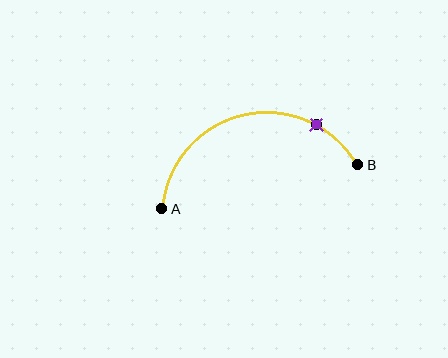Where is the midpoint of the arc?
The arc midpoint is the point on the curve farthest from the straight line joining A and B. It sits above that line.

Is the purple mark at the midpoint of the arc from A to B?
No. The purple mark lies on the arc but is closer to endpoint B. The arc midpoint would be at the point on the curve equidistant along the arc from both A and B.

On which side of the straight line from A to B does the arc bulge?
The arc bulges above the straight line connecting A and B.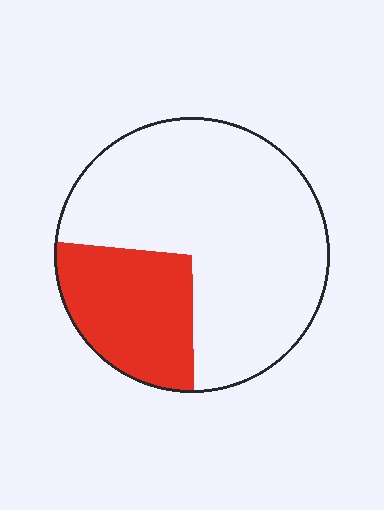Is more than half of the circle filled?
No.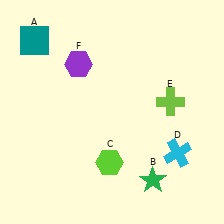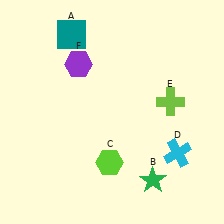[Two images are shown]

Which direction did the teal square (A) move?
The teal square (A) moved right.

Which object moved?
The teal square (A) moved right.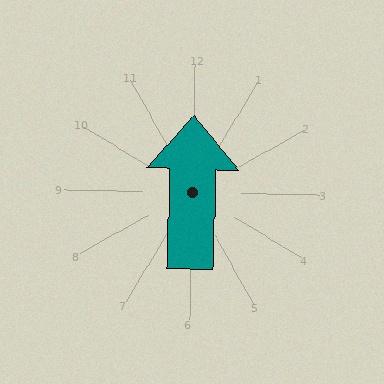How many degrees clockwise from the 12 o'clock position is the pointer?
Approximately 0 degrees.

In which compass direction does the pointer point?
North.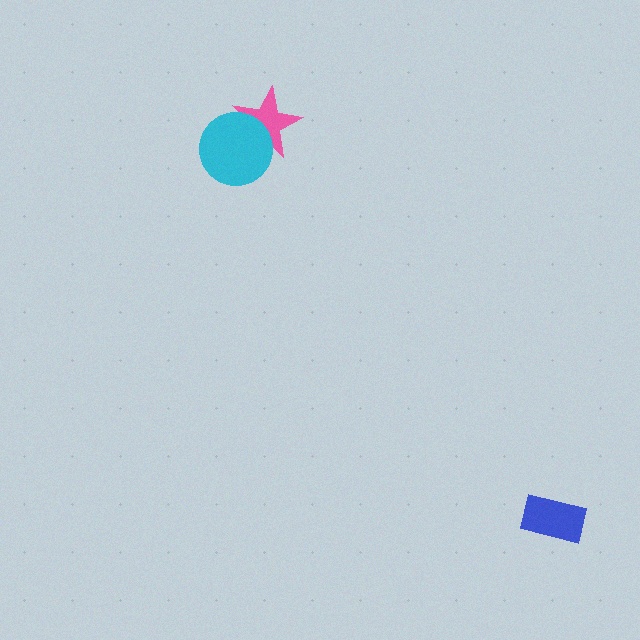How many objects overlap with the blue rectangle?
0 objects overlap with the blue rectangle.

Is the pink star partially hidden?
Yes, it is partially covered by another shape.